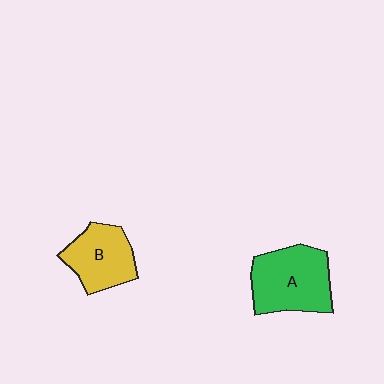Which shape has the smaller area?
Shape B (yellow).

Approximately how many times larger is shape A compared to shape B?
Approximately 1.3 times.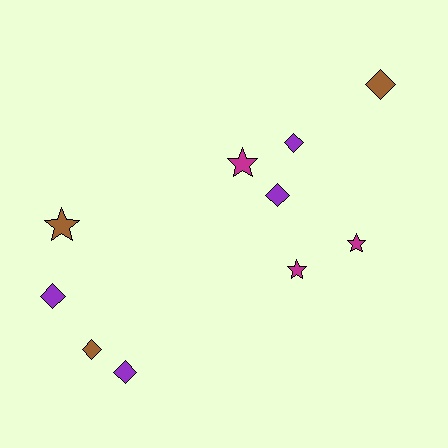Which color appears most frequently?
Purple, with 4 objects.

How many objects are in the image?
There are 10 objects.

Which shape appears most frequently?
Diamond, with 6 objects.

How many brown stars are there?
There is 1 brown star.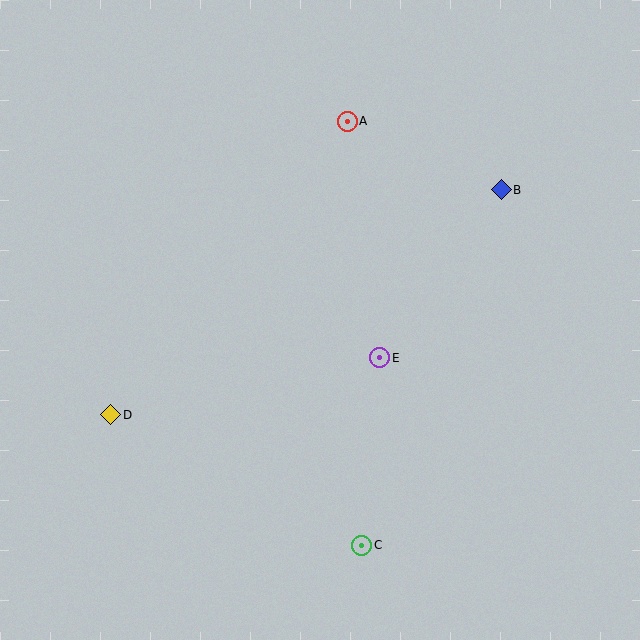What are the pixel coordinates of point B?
Point B is at (501, 190).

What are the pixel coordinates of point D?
Point D is at (111, 415).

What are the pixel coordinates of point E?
Point E is at (380, 358).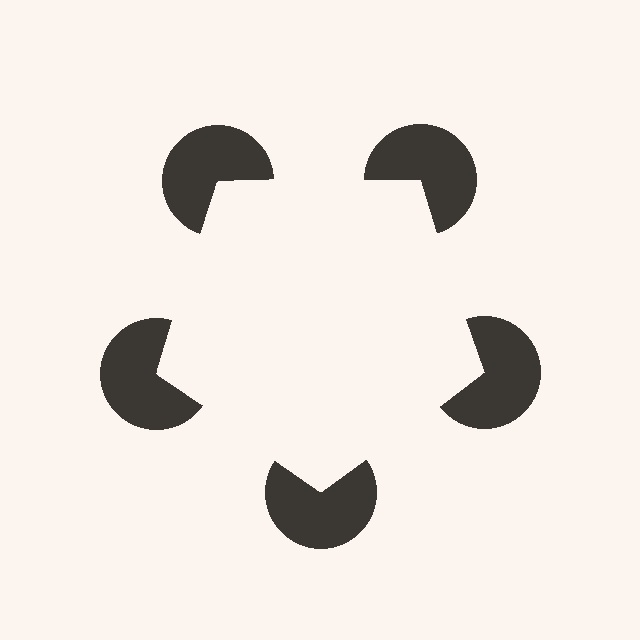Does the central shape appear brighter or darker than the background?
It typically appears slightly brighter than the background, even though no actual brightness change is drawn.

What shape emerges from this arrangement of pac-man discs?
An illusory pentagon — its edges are inferred from the aligned wedge cuts in the pac-man discs, not physically drawn.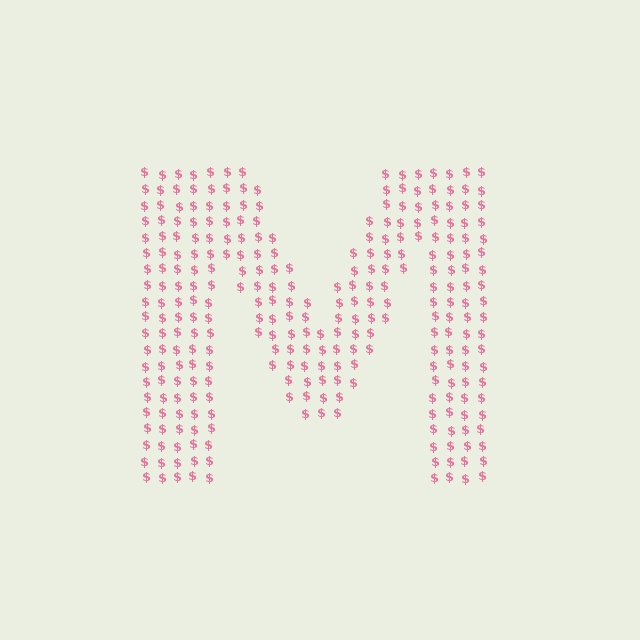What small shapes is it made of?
It is made of small dollar signs.